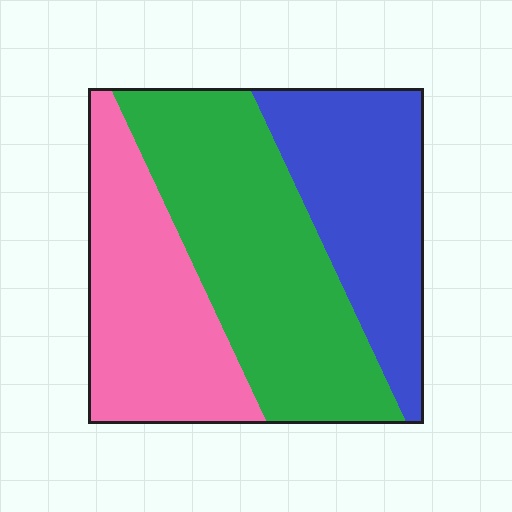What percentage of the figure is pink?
Pink covers roughly 30% of the figure.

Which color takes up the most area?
Green, at roughly 40%.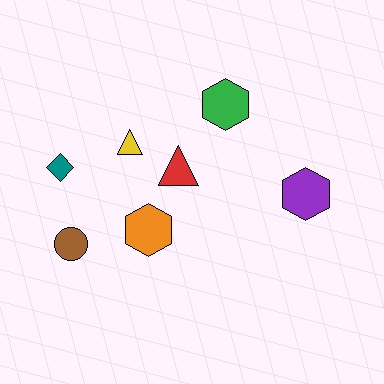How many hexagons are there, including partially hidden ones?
There are 3 hexagons.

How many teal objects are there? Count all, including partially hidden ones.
There is 1 teal object.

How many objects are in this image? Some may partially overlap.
There are 7 objects.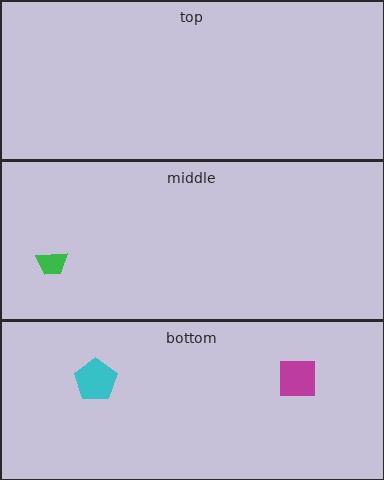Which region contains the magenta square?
The bottom region.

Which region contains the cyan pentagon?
The bottom region.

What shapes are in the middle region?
The green trapezoid.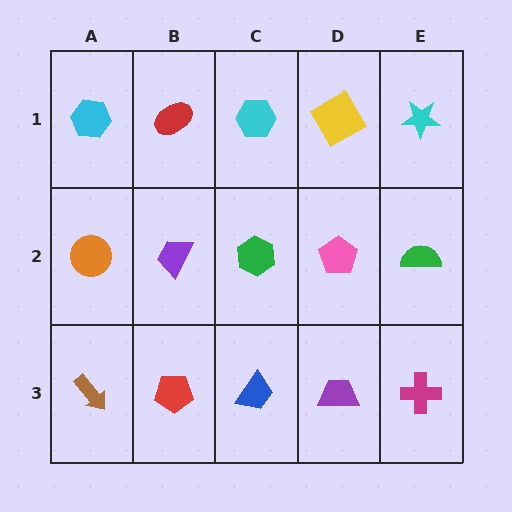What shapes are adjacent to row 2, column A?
A cyan hexagon (row 1, column A), a brown arrow (row 3, column A), a purple trapezoid (row 2, column B).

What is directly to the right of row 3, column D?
A magenta cross.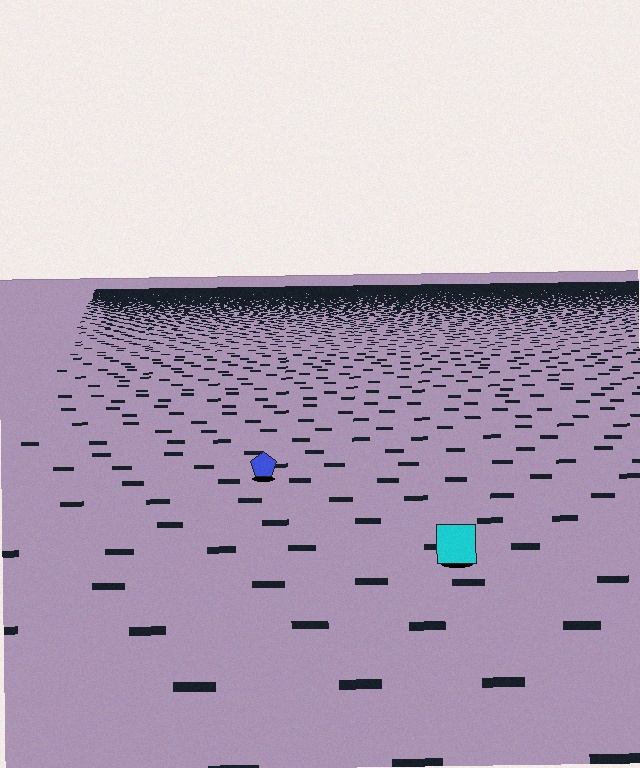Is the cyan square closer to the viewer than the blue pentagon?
Yes. The cyan square is closer — you can tell from the texture gradient: the ground texture is coarser near it.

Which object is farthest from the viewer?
The blue pentagon is farthest from the viewer. It appears smaller and the ground texture around it is denser.